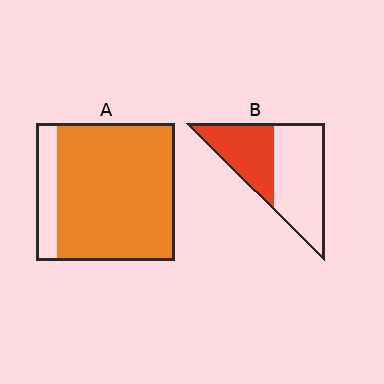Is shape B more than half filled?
No.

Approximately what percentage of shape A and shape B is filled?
A is approximately 85% and B is approximately 40%.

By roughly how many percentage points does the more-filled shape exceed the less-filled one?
By roughly 45 percentage points (A over B).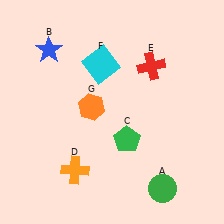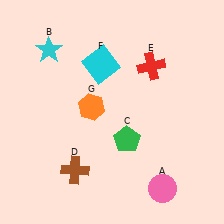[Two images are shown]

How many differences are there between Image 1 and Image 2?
There are 3 differences between the two images.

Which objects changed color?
A changed from green to pink. B changed from blue to cyan. D changed from orange to brown.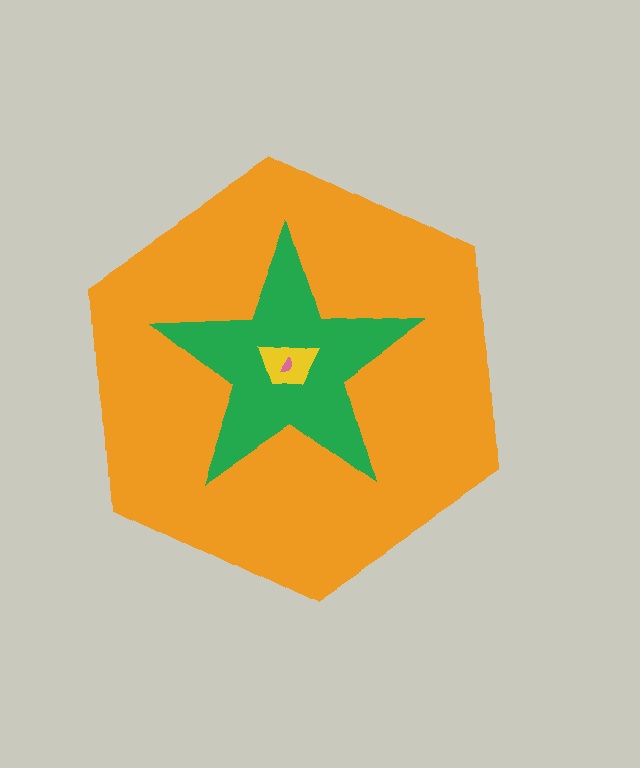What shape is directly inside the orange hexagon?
The green star.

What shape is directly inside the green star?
The yellow trapezoid.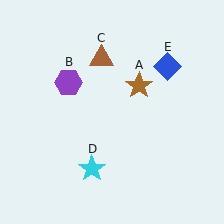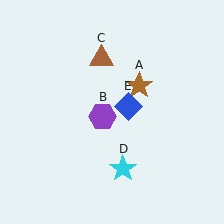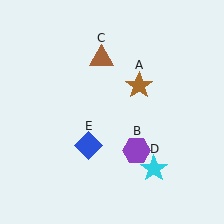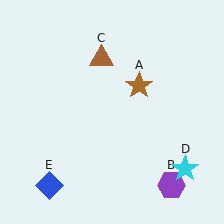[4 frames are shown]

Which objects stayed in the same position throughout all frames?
Brown star (object A) and brown triangle (object C) remained stationary.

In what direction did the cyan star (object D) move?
The cyan star (object D) moved right.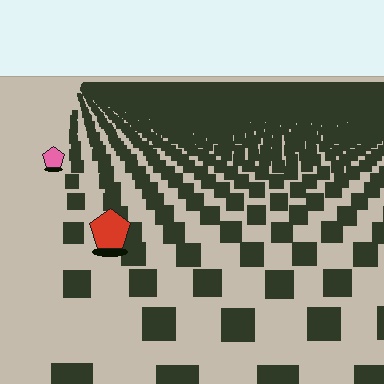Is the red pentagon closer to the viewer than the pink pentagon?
Yes. The red pentagon is closer — you can tell from the texture gradient: the ground texture is coarser near it.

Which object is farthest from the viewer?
The pink pentagon is farthest from the viewer. It appears smaller and the ground texture around it is denser.